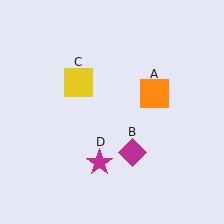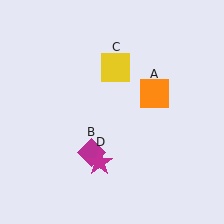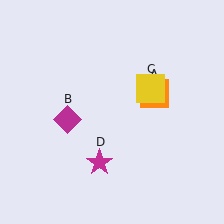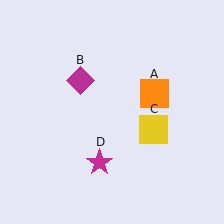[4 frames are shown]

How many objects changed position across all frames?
2 objects changed position: magenta diamond (object B), yellow square (object C).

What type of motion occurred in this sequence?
The magenta diamond (object B), yellow square (object C) rotated clockwise around the center of the scene.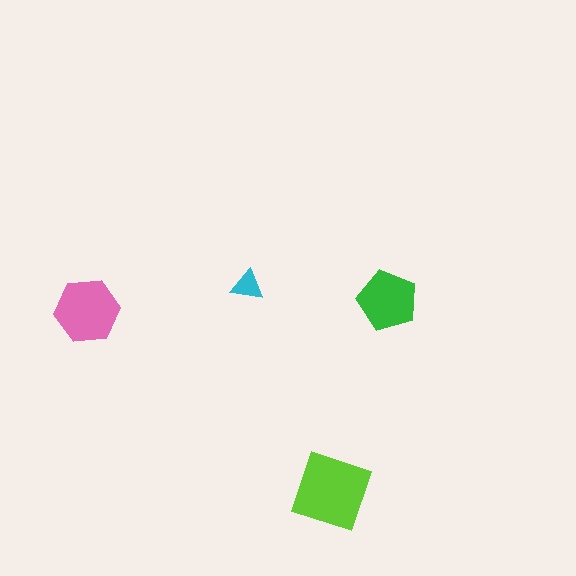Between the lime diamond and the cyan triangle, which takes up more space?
The lime diamond.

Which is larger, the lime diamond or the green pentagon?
The lime diamond.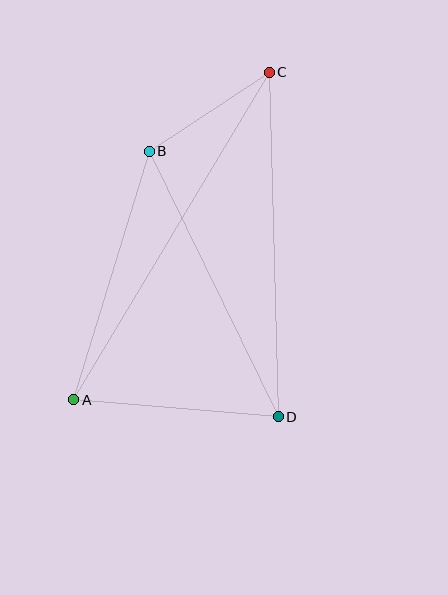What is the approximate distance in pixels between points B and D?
The distance between B and D is approximately 296 pixels.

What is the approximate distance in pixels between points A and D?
The distance between A and D is approximately 205 pixels.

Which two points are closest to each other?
Points B and C are closest to each other.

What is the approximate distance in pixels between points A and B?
The distance between A and B is approximately 260 pixels.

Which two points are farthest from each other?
Points A and C are farthest from each other.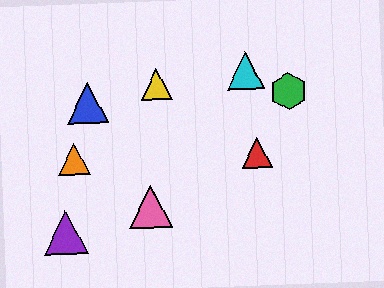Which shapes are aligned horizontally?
The red triangle, the orange triangle are aligned horizontally.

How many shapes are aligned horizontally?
2 shapes (the red triangle, the orange triangle) are aligned horizontally.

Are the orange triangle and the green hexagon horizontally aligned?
No, the orange triangle is at y≈159 and the green hexagon is at y≈91.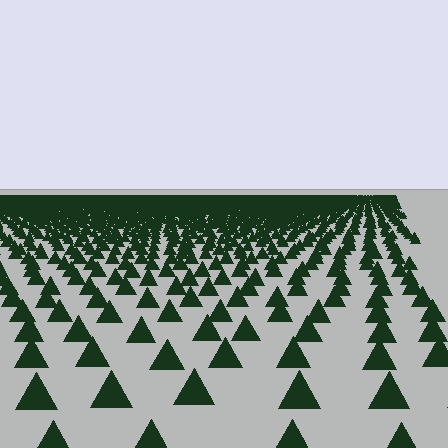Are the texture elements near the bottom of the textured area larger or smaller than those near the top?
Larger. Near the bottom, elements are closer to the viewer and appear at a bigger on-screen size.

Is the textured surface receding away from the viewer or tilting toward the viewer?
The surface is receding away from the viewer. Texture elements get smaller and denser toward the top.